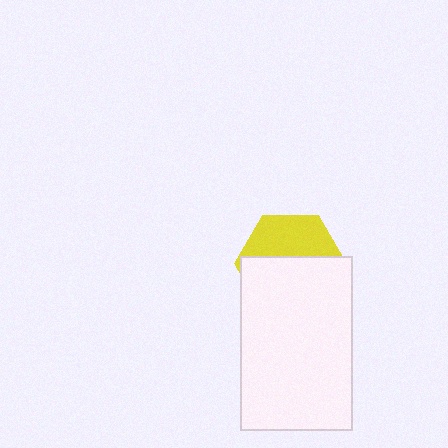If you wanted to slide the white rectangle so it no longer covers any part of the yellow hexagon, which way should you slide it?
Slide it down — that is the most direct way to separate the two shapes.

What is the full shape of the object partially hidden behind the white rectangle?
The partially hidden object is a yellow hexagon.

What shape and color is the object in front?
The object in front is a white rectangle.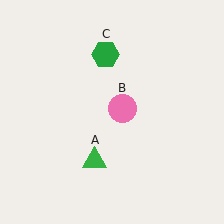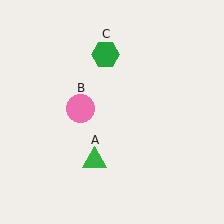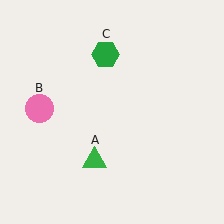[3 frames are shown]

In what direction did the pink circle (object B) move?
The pink circle (object B) moved left.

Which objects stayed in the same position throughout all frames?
Green triangle (object A) and green hexagon (object C) remained stationary.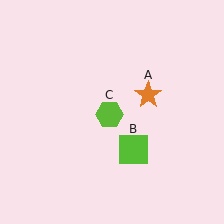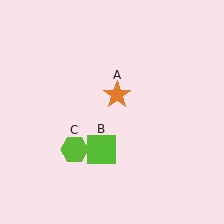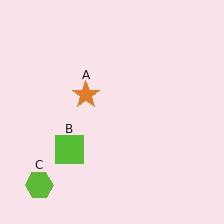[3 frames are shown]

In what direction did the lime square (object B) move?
The lime square (object B) moved left.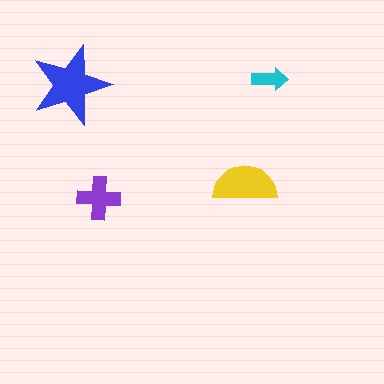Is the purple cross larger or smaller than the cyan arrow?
Larger.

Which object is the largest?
The blue star.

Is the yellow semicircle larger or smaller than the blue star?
Smaller.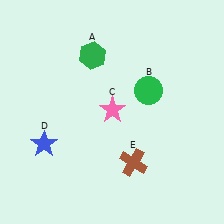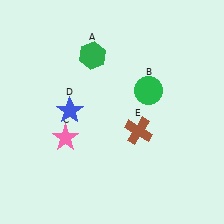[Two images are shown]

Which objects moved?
The objects that moved are: the pink star (C), the blue star (D), the brown cross (E).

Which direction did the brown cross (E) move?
The brown cross (E) moved up.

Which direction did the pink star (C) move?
The pink star (C) moved left.